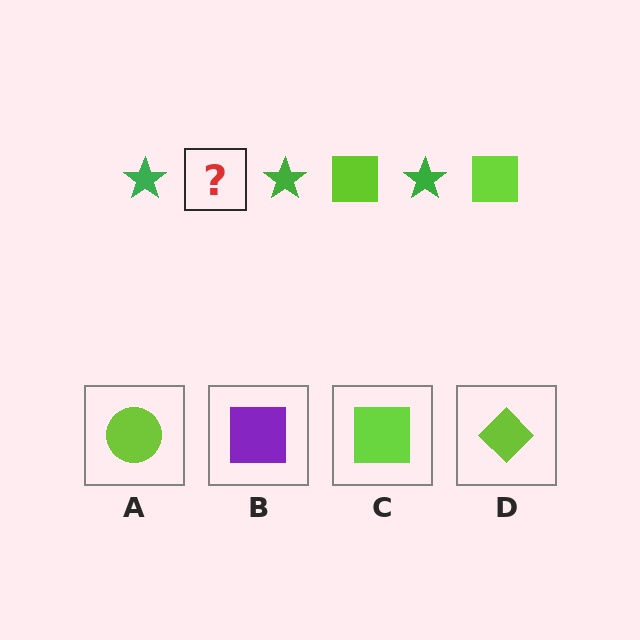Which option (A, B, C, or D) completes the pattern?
C.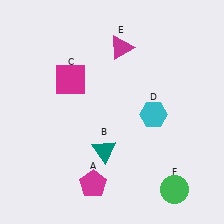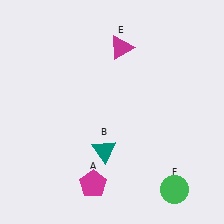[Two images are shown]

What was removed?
The magenta square (C), the cyan hexagon (D) were removed in Image 2.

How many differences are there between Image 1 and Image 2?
There are 2 differences between the two images.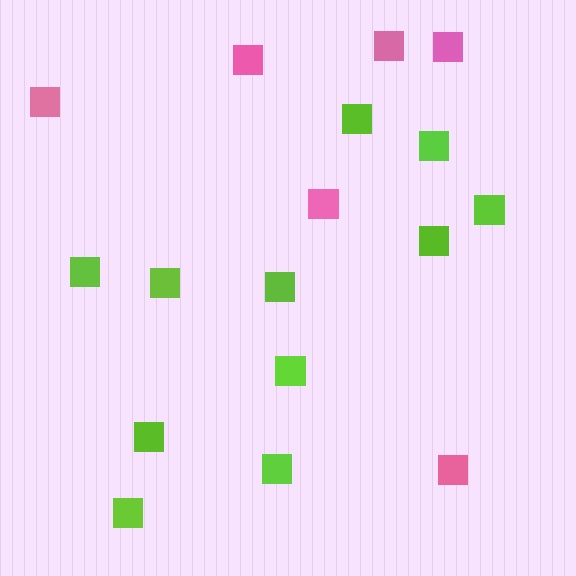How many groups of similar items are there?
There are 2 groups: one group of lime squares (11) and one group of pink squares (6).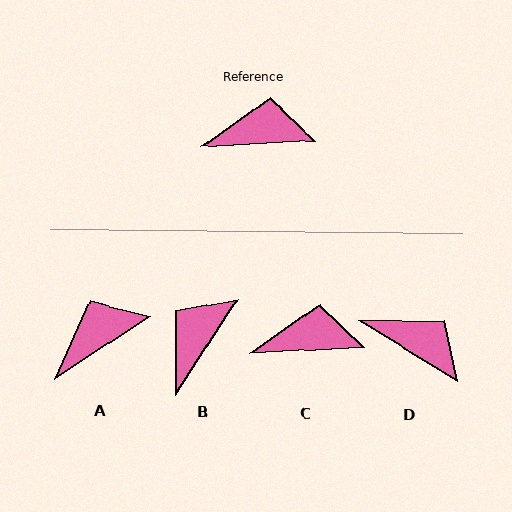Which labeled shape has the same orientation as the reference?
C.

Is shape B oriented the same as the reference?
No, it is off by about 54 degrees.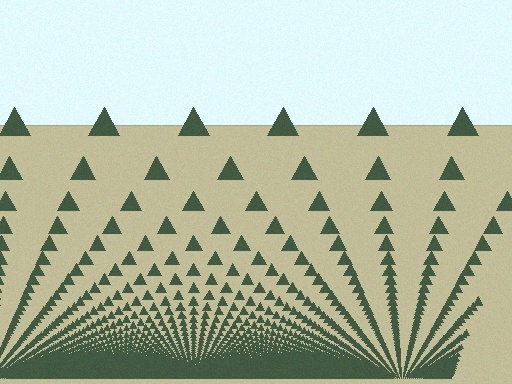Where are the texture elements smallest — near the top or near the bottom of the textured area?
Near the bottom.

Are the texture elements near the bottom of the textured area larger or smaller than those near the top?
Smaller. The gradient is inverted — elements near the bottom are smaller and denser.